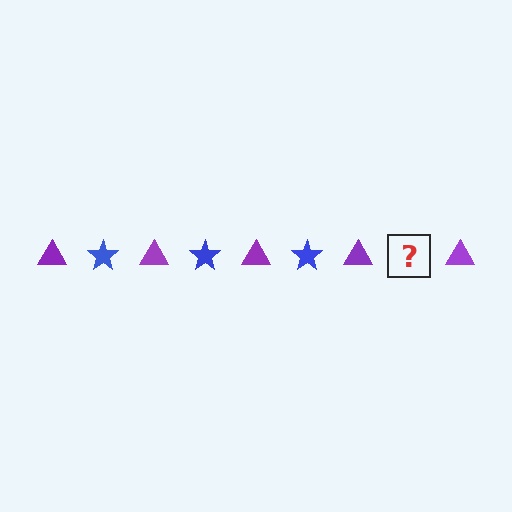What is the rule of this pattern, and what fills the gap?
The rule is that the pattern alternates between purple triangle and blue star. The gap should be filled with a blue star.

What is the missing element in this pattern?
The missing element is a blue star.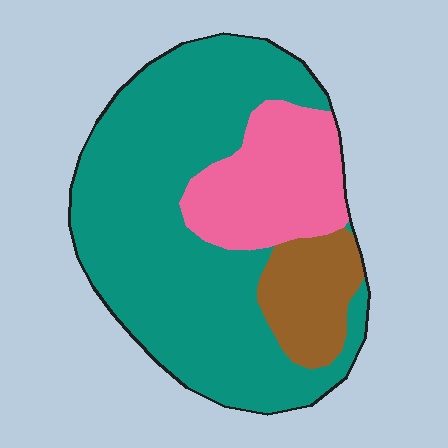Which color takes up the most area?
Teal, at roughly 65%.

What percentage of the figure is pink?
Pink covers 21% of the figure.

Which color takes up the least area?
Brown, at roughly 15%.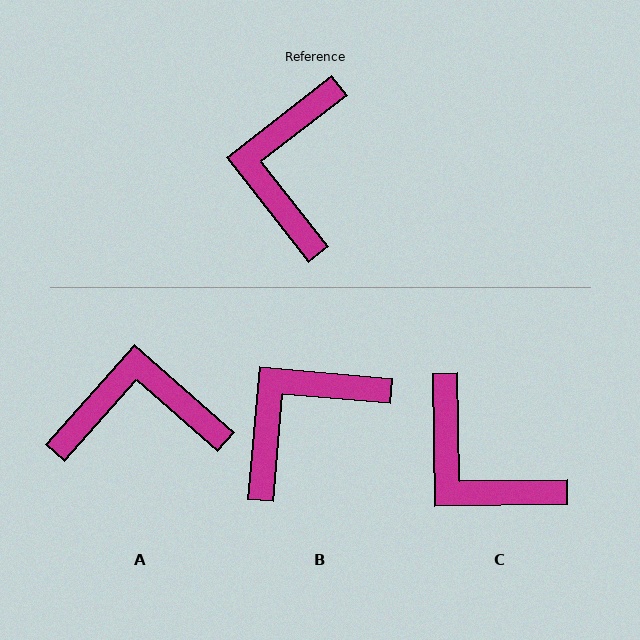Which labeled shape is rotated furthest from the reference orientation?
A, about 79 degrees away.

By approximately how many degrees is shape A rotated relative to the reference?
Approximately 79 degrees clockwise.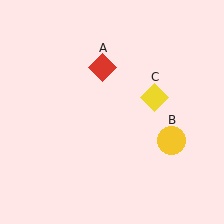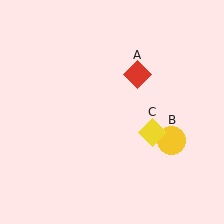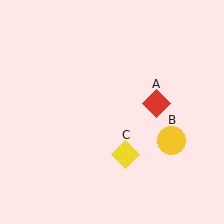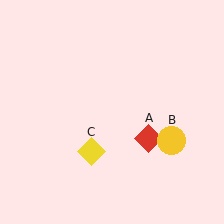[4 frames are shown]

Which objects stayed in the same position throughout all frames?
Yellow circle (object B) remained stationary.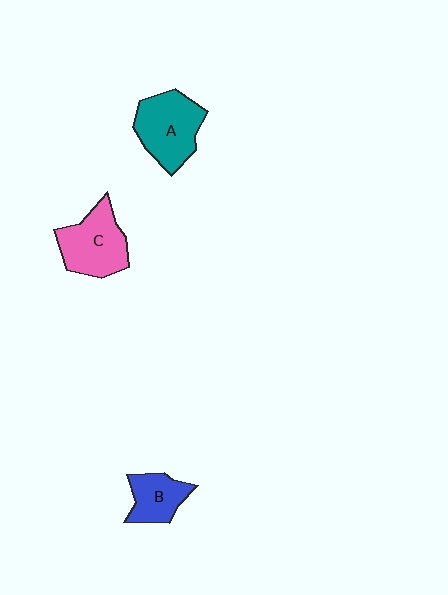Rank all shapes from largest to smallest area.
From largest to smallest: A (teal), C (pink), B (blue).